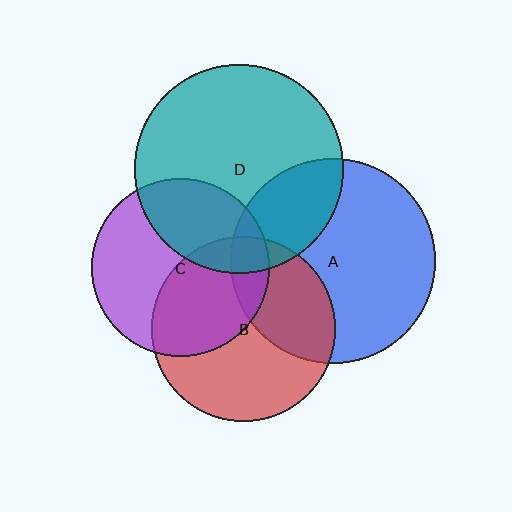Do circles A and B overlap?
Yes.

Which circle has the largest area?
Circle D (teal).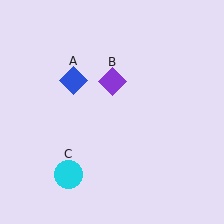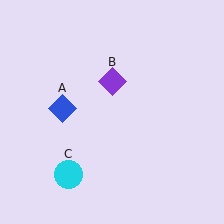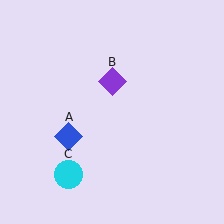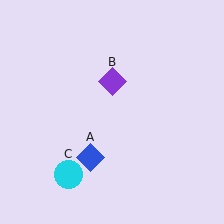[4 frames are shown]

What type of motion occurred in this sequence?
The blue diamond (object A) rotated counterclockwise around the center of the scene.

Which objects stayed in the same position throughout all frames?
Purple diamond (object B) and cyan circle (object C) remained stationary.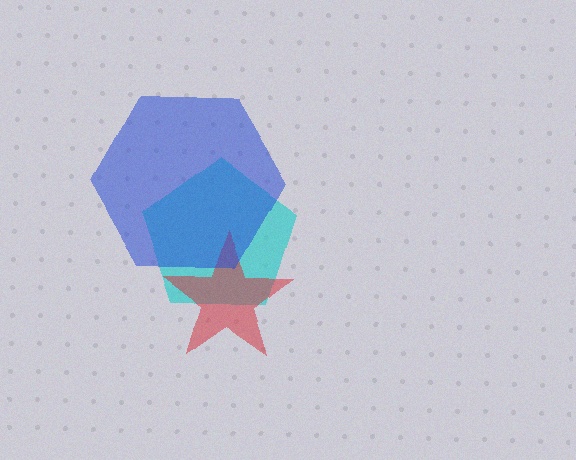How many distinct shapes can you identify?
There are 3 distinct shapes: a cyan pentagon, a red star, a blue hexagon.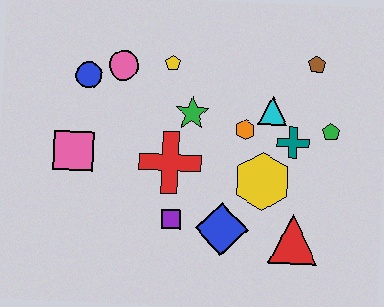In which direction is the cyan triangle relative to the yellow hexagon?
The cyan triangle is above the yellow hexagon.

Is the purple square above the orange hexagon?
No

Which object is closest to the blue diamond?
The purple square is closest to the blue diamond.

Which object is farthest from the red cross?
The brown pentagon is farthest from the red cross.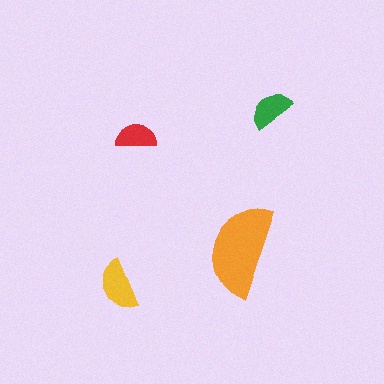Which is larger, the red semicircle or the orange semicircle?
The orange one.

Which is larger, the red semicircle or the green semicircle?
The green one.